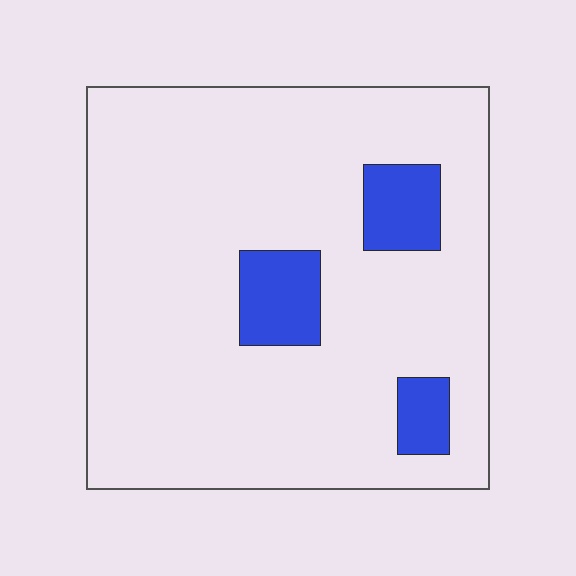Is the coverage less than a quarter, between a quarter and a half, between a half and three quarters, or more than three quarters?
Less than a quarter.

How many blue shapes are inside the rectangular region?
3.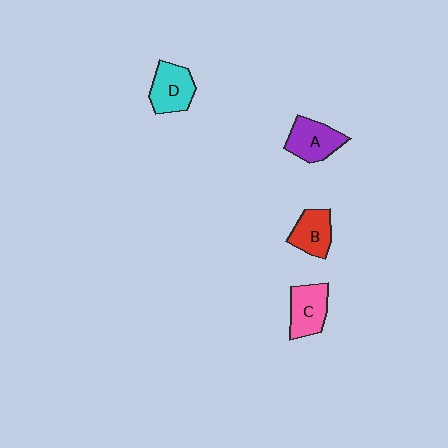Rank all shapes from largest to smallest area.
From largest to smallest: A (purple), D (cyan), C (pink), B (red).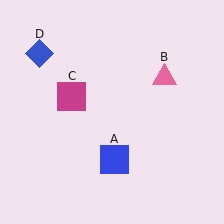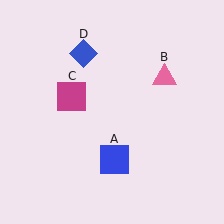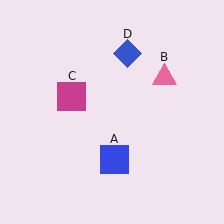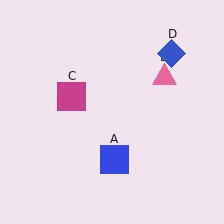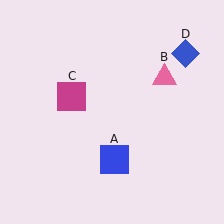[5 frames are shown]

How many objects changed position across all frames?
1 object changed position: blue diamond (object D).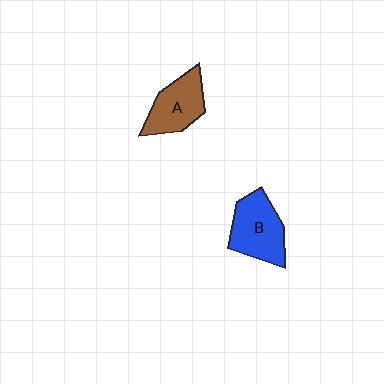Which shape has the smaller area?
Shape A (brown).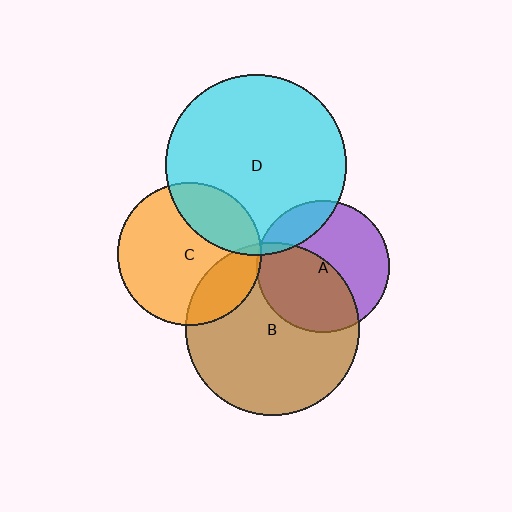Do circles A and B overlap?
Yes.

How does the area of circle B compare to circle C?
Approximately 1.5 times.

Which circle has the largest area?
Circle D (cyan).